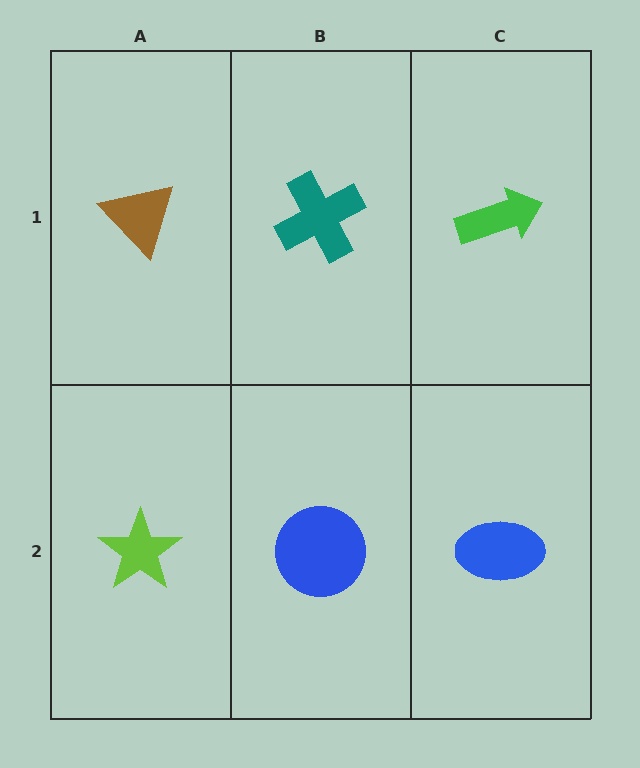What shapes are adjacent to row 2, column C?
A green arrow (row 1, column C), a blue circle (row 2, column B).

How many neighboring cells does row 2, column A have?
2.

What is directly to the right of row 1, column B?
A green arrow.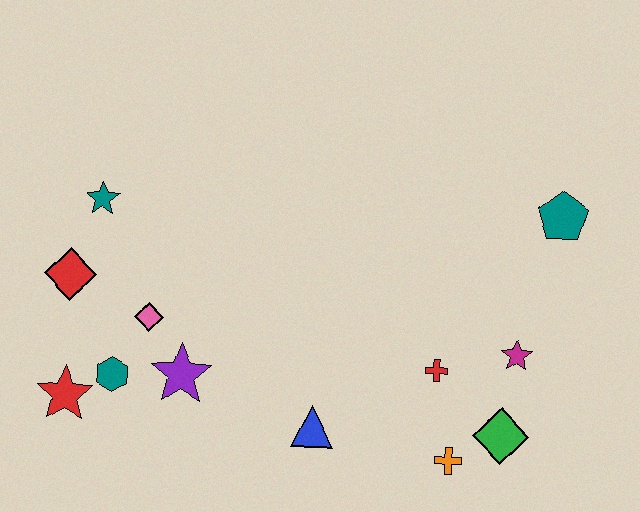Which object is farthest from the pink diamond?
The teal pentagon is farthest from the pink diamond.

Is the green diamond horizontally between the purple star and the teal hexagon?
No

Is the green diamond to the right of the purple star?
Yes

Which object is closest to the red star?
The teal hexagon is closest to the red star.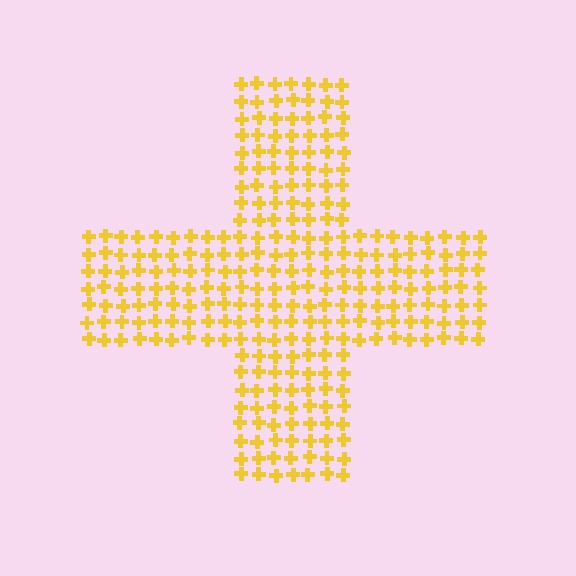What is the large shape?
The large shape is a cross.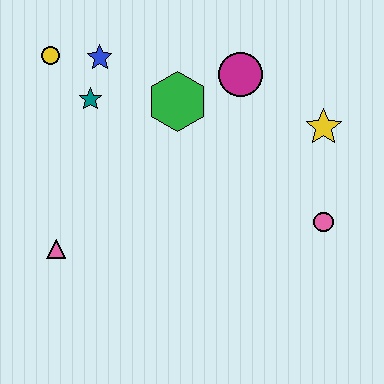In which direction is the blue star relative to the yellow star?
The blue star is to the left of the yellow star.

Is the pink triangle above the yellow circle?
No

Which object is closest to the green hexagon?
The magenta circle is closest to the green hexagon.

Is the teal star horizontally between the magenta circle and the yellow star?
No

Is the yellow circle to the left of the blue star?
Yes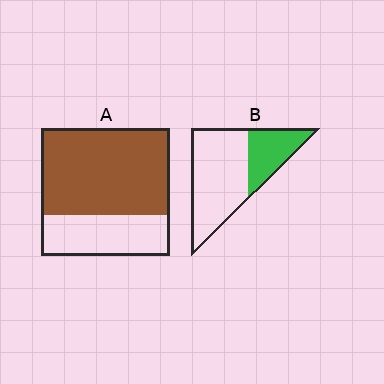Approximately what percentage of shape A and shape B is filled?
A is approximately 70% and B is approximately 30%.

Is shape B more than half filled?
No.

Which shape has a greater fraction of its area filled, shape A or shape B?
Shape A.